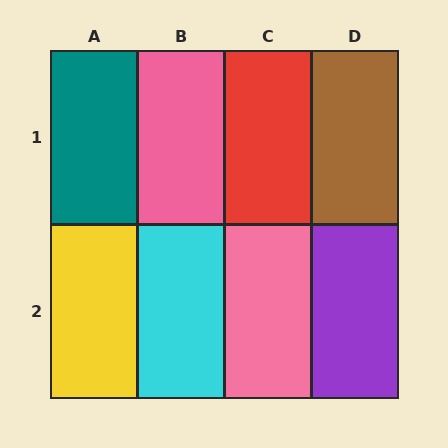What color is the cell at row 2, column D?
Purple.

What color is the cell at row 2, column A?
Yellow.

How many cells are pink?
2 cells are pink.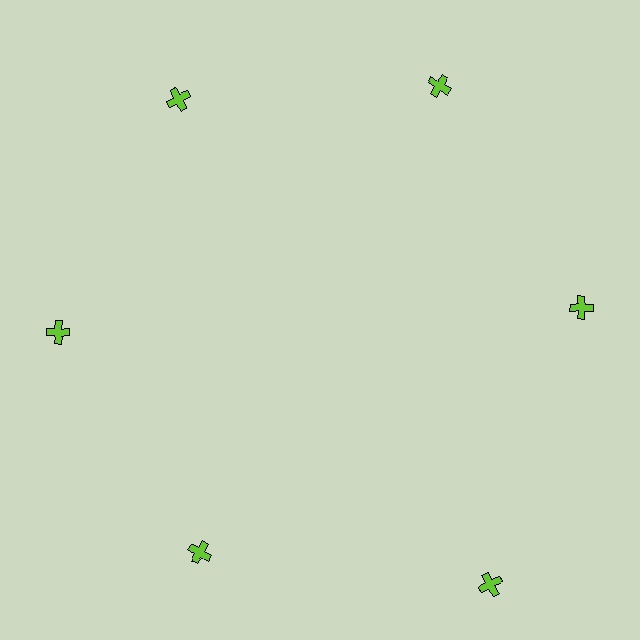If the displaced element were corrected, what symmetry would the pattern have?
It would have 6-fold rotational symmetry — the pattern would map onto itself every 60 degrees.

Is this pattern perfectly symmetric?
No. The 6 lime crosses are arranged in a ring, but one element near the 5 o'clock position is pushed outward from the center, breaking the 6-fold rotational symmetry.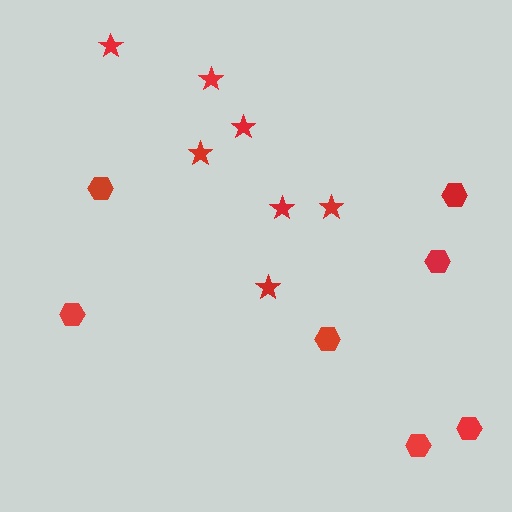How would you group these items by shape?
There are 2 groups: one group of hexagons (7) and one group of stars (7).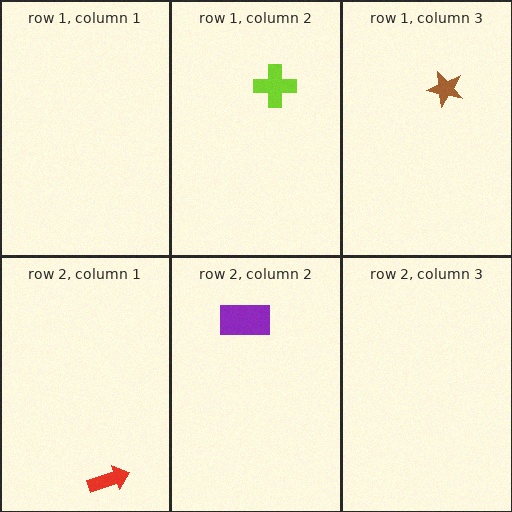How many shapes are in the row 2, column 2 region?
1.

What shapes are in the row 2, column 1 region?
The red arrow.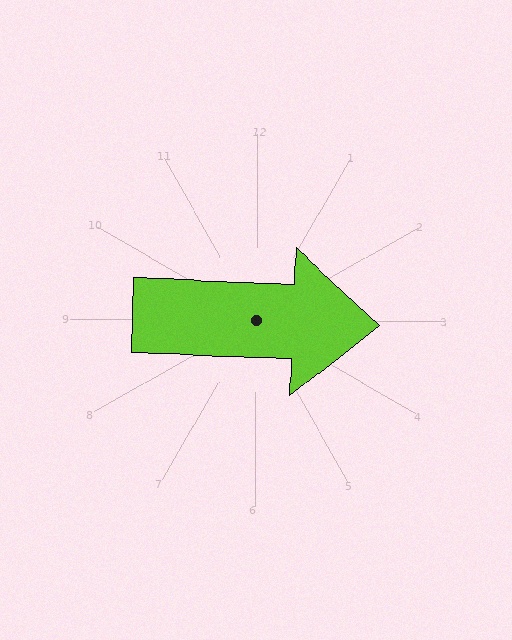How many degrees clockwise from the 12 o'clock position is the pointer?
Approximately 92 degrees.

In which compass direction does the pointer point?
East.